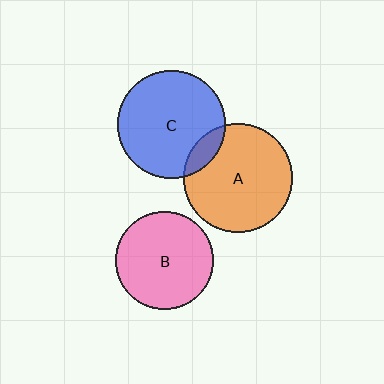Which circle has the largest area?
Circle A (orange).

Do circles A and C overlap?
Yes.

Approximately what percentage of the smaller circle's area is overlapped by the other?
Approximately 10%.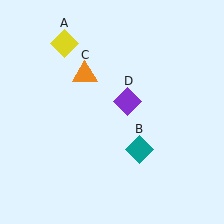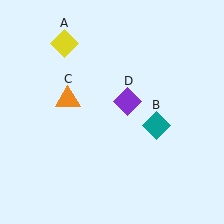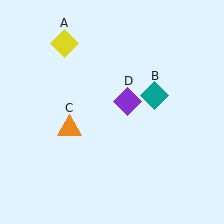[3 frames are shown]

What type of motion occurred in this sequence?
The teal diamond (object B), orange triangle (object C) rotated counterclockwise around the center of the scene.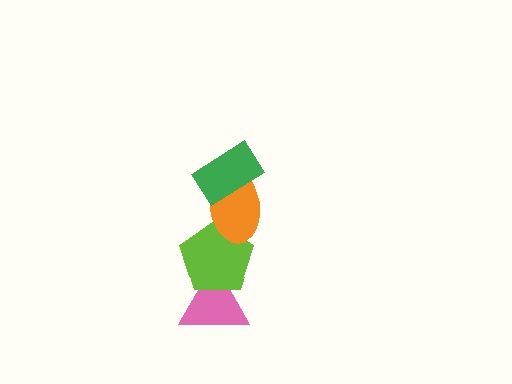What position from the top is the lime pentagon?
The lime pentagon is 3rd from the top.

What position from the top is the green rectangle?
The green rectangle is 1st from the top.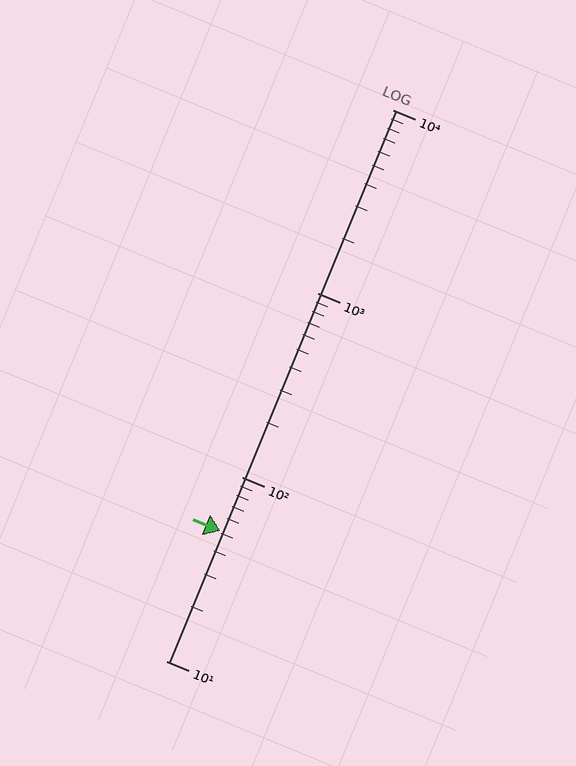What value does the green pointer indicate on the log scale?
The pointer indicates approximately 51.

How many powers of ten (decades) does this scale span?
The scale spans 3 decades, from 10 to 10000.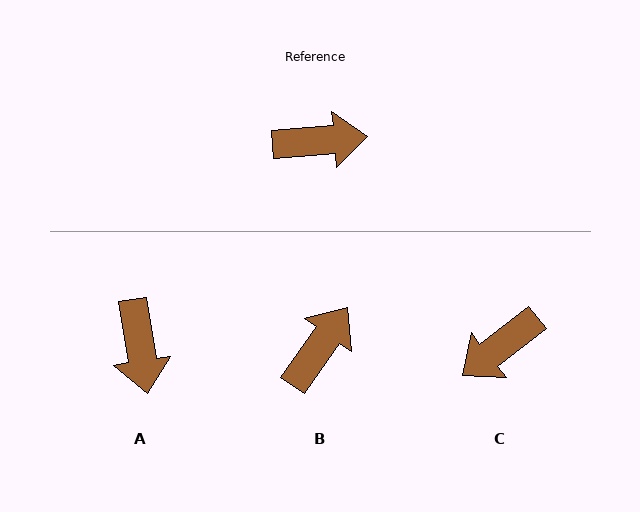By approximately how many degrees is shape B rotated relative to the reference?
Approximately 50 degrees counter-clockwise.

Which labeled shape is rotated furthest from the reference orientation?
C, about 147 degrees away.